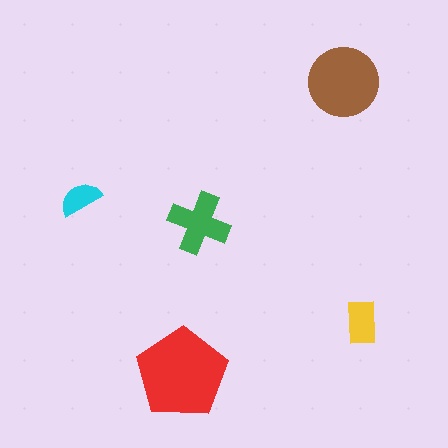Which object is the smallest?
The cyan semicircle.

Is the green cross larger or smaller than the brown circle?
Smaller.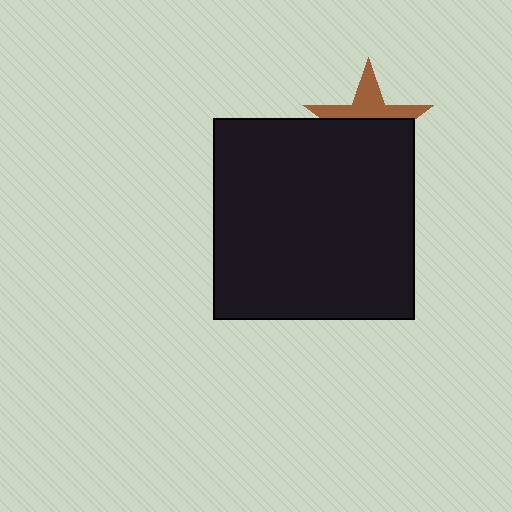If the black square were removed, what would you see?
You would see the complete brown star.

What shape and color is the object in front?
The object in front is a black square.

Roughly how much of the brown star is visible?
A small part of it is visible (roughly 40%).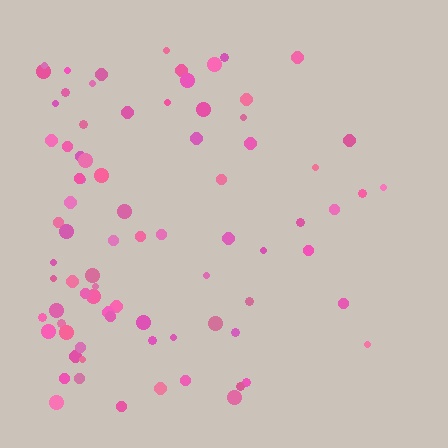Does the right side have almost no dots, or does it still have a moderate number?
Still a moderate number, just noticeably fewer than the left.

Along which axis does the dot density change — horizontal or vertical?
Horizontal.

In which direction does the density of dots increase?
From right to left, with the left side densest.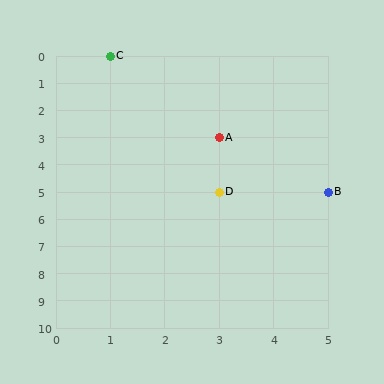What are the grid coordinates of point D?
Point D is at grid coordinates (3, 5).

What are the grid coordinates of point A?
Point A is at grid coordinates (3, 3).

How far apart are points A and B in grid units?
Points A and B are 2 columns and 2 rows apart (about 2.8 grid units diagonally).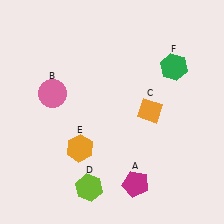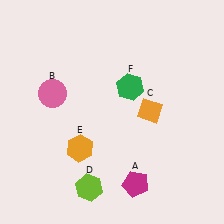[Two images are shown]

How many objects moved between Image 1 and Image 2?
1 object moved between the two images.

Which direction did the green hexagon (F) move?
The green hexagon (F) moved left.